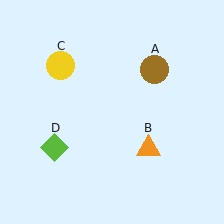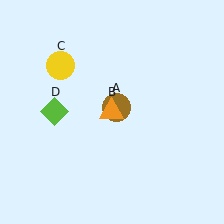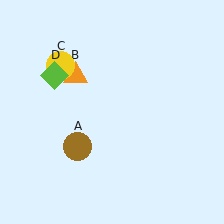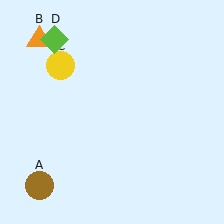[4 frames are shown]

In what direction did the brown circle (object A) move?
The brown circle (object A) moved down and to the left.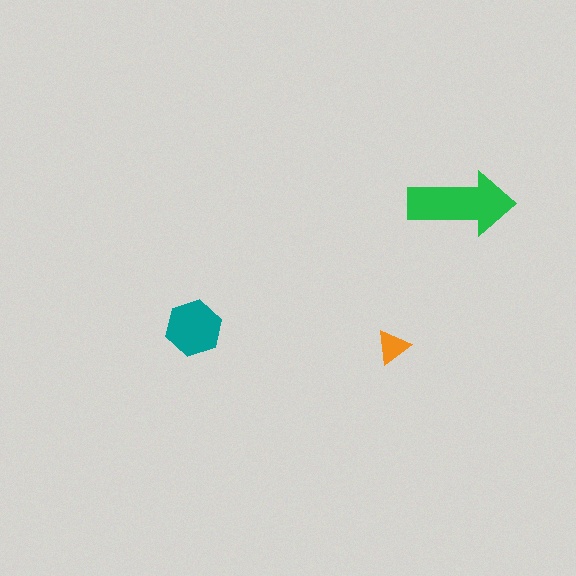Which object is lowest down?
The orange triangle is bottommost.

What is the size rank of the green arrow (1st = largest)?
1st.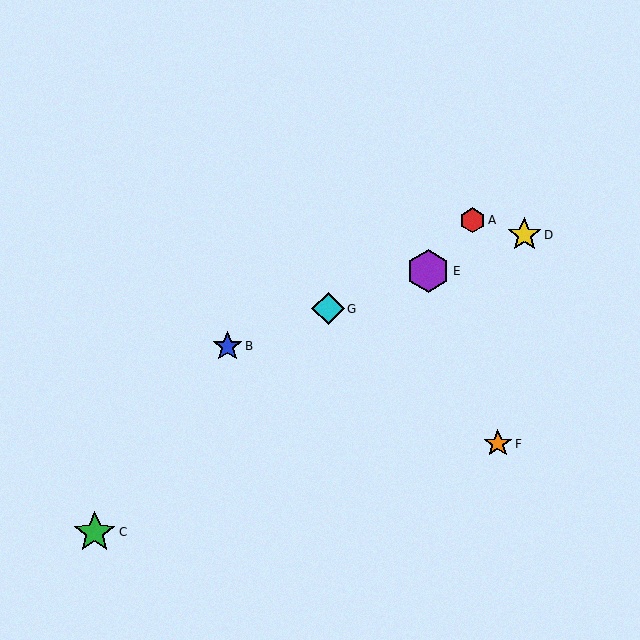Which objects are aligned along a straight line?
Objects B, D, E, G are aligned along a straight line.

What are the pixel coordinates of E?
Object E is at (428, 271).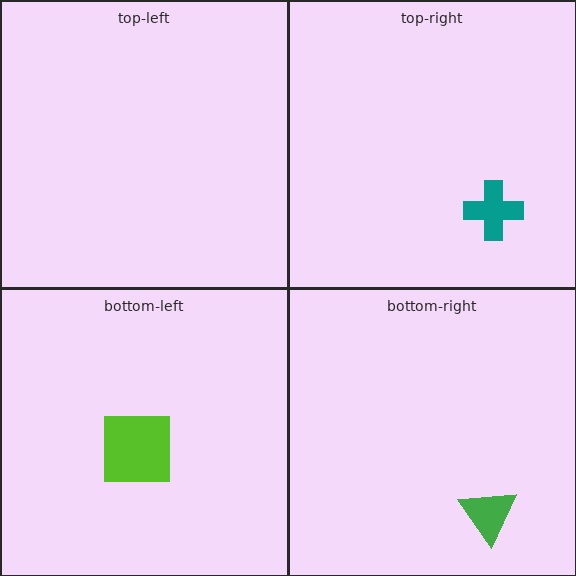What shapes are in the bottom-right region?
The green triangle.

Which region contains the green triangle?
The bottom-right region.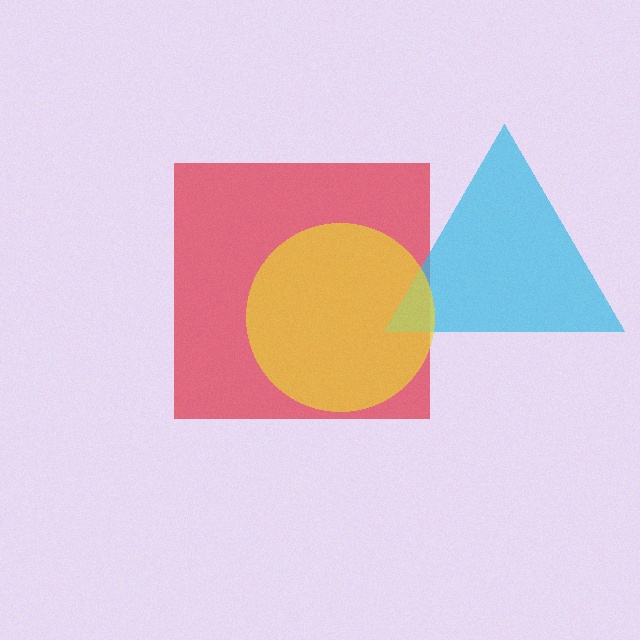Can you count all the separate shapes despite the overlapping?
Yes, there are 3 separate shapes.